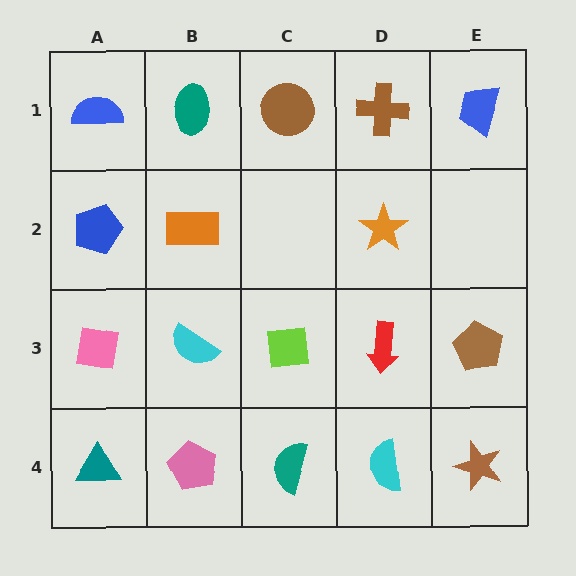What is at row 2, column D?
An orange star.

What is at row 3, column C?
A lime square.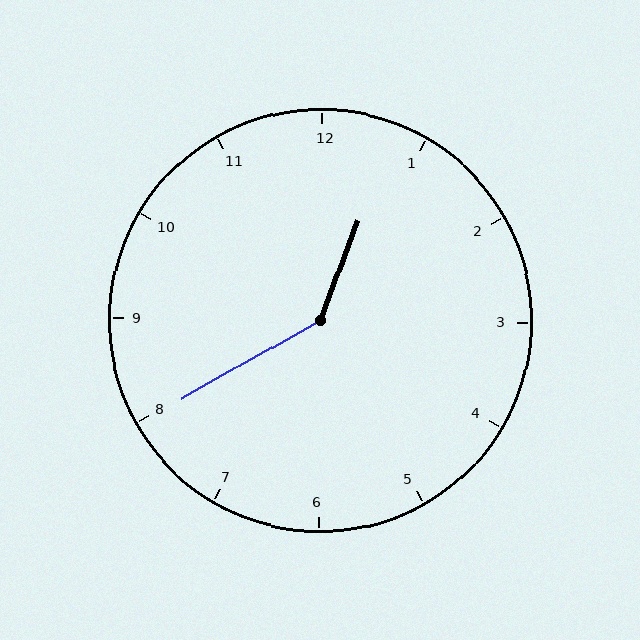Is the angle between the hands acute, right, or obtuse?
It is obtuse.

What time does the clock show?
12:40.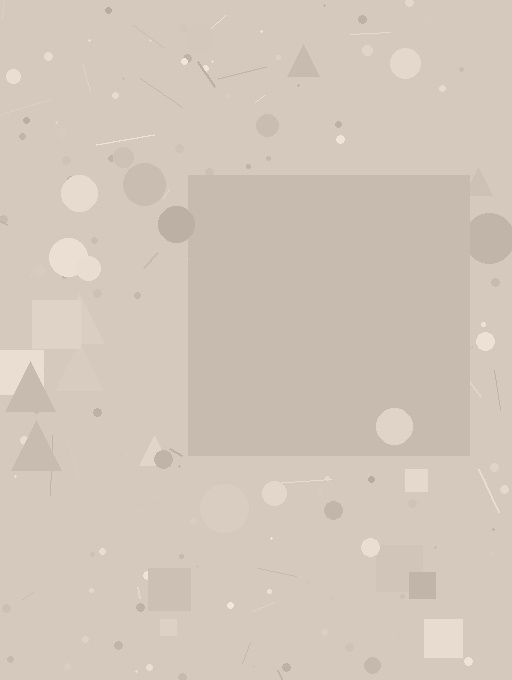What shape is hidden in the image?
A square is hidden in the image.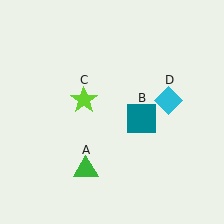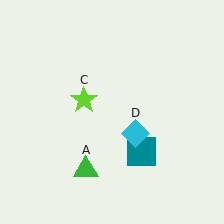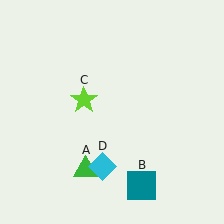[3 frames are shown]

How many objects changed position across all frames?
2 objects changed position: teal square (object B), cyan diamond (object D).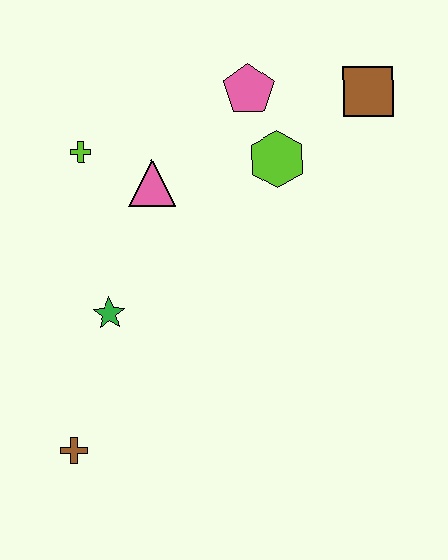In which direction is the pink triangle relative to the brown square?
The pink triangle is to the left of the brown square.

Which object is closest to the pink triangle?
The lime cross is closest to the pink triangle.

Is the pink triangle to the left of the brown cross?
No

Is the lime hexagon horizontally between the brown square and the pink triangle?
Yes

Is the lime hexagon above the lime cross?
No